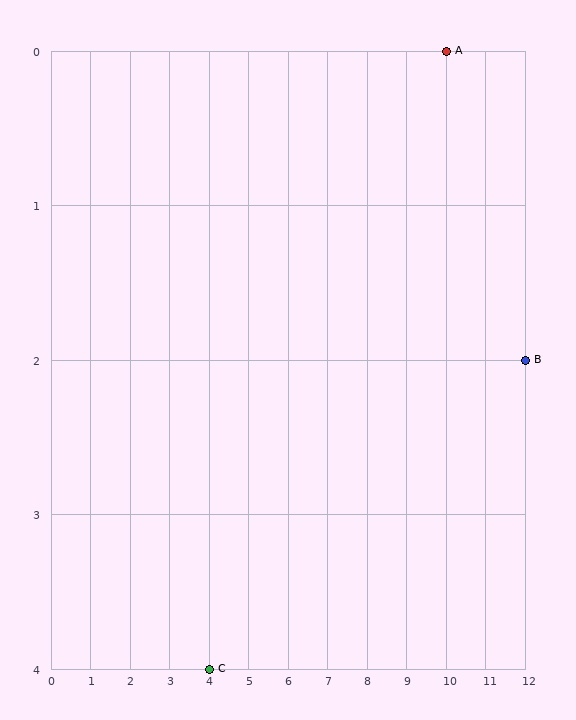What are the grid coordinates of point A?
Point A is at grid coordinates (10, 0).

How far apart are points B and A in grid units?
Points B and A are 2 columns and 2 rows apart (about 2.8 grid units diagonally).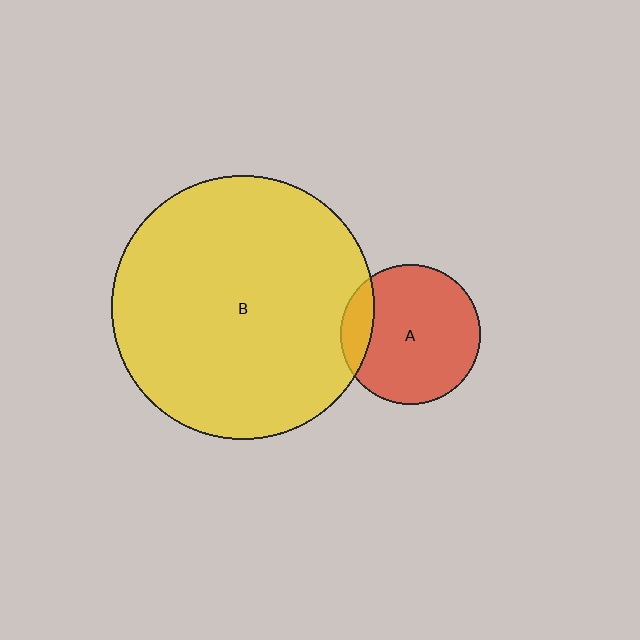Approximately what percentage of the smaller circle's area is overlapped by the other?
Approximately 15%.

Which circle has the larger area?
Circle B (yellow).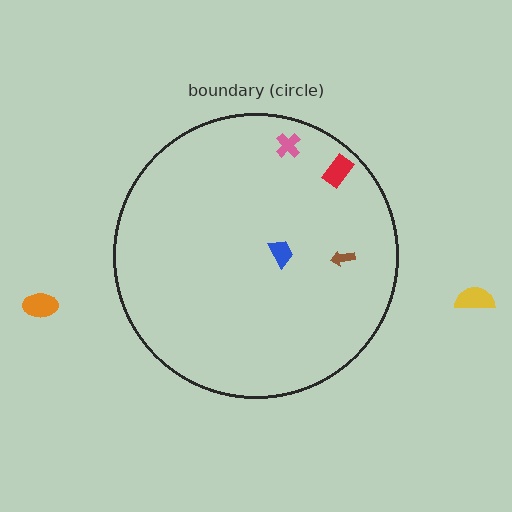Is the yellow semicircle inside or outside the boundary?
Outside.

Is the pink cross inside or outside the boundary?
Inside.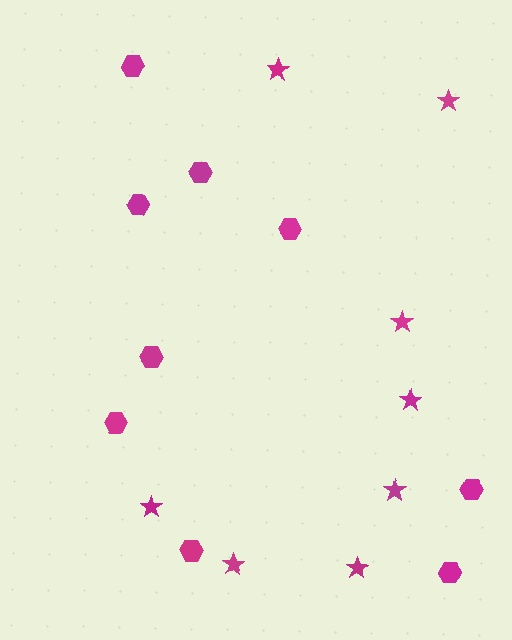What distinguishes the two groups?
There are 2 groups: one group of stars (8) and one group of hexagons (9).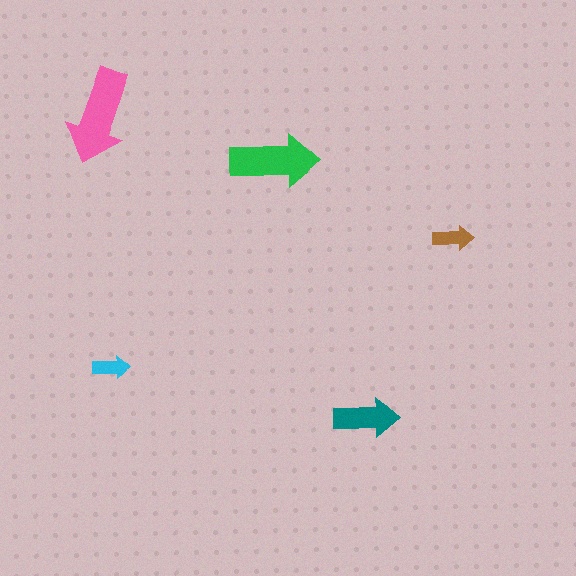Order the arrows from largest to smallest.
the pink one, the green one, the teal one, the brown one, the cyan one.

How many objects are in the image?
There are 5 objects in the image.